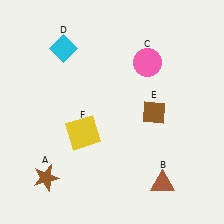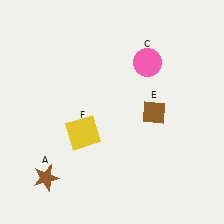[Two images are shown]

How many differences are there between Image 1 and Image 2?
There are 2 differences between the two images.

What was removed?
The brown triangle (B), the cyan diamond (D) were removed in Image 2.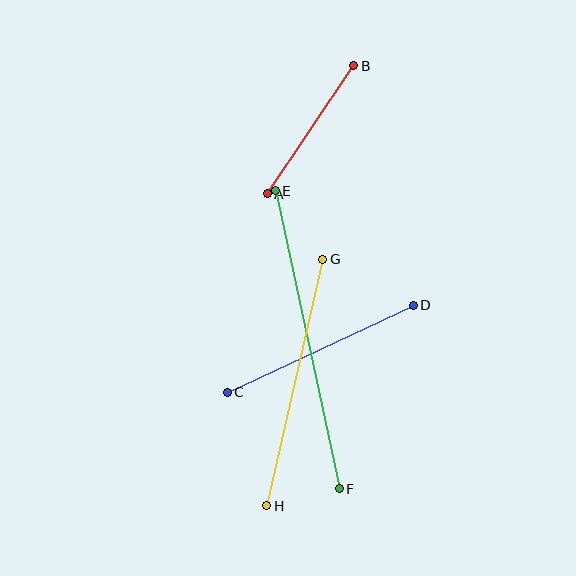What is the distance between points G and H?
The distance is approximately 253 pixels.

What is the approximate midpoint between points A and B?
The midpoint is at approximately (311, 130) pixels.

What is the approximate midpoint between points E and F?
The midpoint is at approximately (307, 340) pixels.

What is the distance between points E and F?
The distance is approximately 305 pixels.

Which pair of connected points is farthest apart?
Points E and F are farthest apart.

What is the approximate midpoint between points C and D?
The midpoint is at approximately (320, 349) pixels.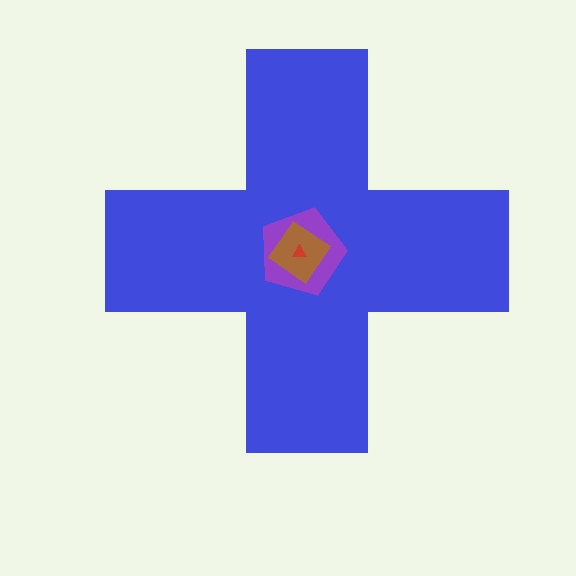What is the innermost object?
The red triangle.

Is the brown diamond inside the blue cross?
Yes.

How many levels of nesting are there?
4.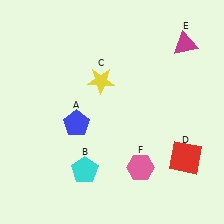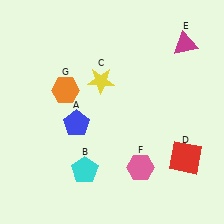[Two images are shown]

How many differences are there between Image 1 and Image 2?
There is 1 difference between the two images.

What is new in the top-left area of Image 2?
An orange hexagon (G) was added in the top-left area of Image 2.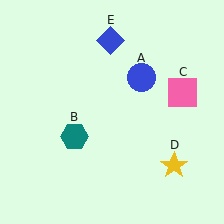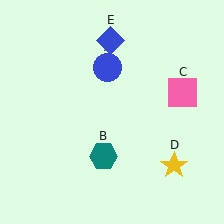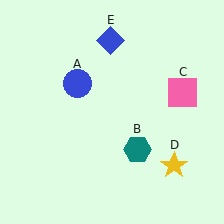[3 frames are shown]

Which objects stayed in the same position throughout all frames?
Pink square (object C) and yellow star (object D) and blue diamond (object E) remained stationary.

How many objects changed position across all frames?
2 objects changed position: blue circle (object A), teal hexagon (object B).